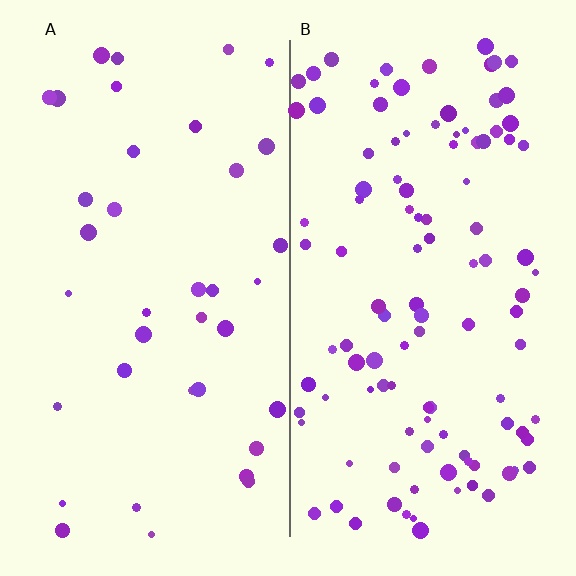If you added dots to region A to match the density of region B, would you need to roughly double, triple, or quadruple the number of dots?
Approximately triple.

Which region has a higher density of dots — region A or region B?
B (the right).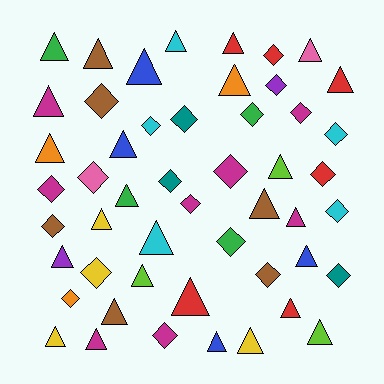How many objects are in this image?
There are 50 objects.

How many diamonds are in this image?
There are 22 diamonds.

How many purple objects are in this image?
There are 2 purple objects.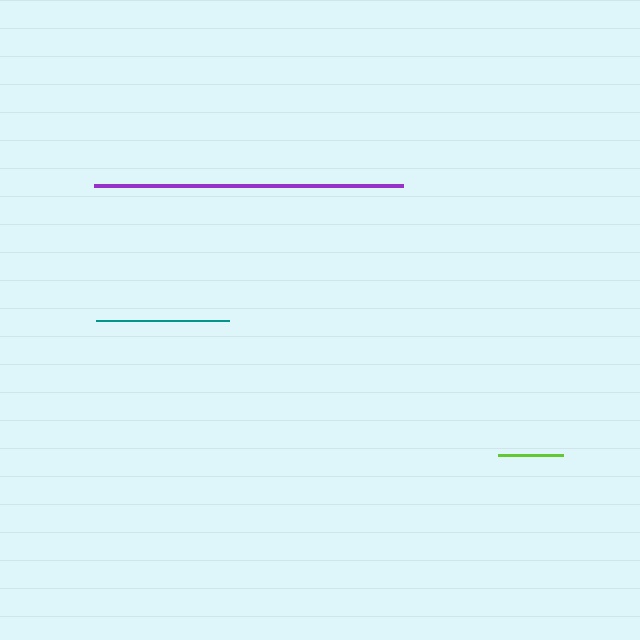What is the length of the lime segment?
The lime segment is approximately 65 pixels long.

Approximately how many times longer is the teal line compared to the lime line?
The teal line is approximately 2.1 times the length of the lime line.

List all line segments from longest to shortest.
From longest to shortest: purple, teal, lime.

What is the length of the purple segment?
The purple segment is approximately 309 pixels long.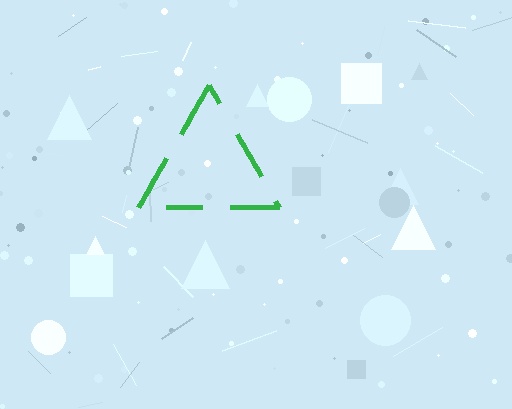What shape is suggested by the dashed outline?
The dashed outline suggests a triangle.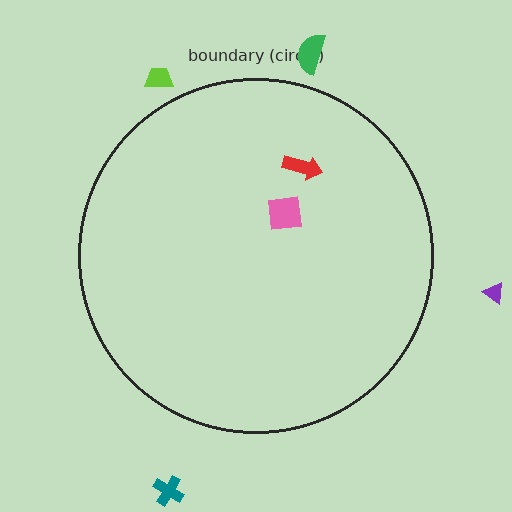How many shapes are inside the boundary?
2 inside, 4 outside.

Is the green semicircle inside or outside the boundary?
Outside.